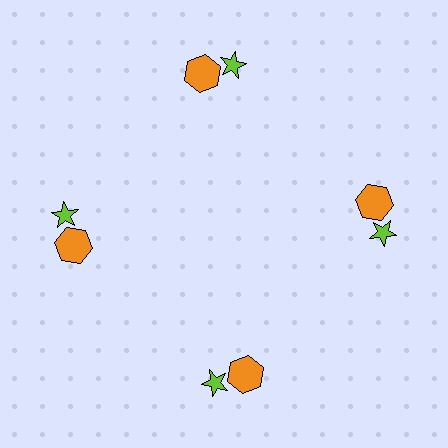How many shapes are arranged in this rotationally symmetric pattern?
There are 8 shapes, arranged in 4 groups of 2.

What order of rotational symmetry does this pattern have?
This pattern has 4-fold rotational symmetry.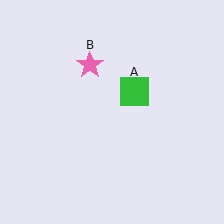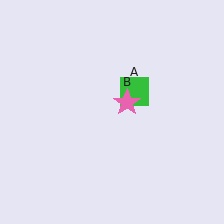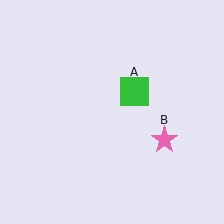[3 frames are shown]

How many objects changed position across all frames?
1 object changed position: pink star (object B).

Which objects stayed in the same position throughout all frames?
Green square (object A) remained stationary.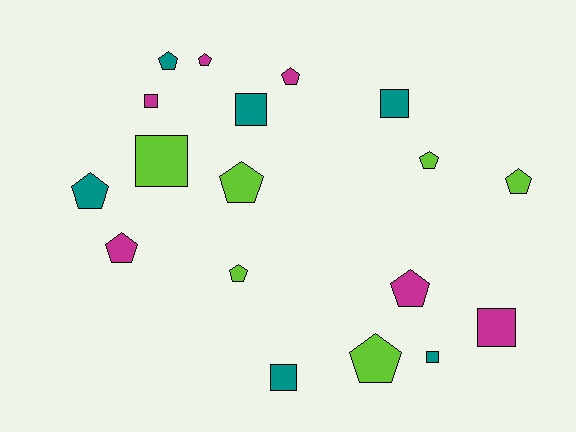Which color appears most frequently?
Lime, with 6 objects.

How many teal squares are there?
There are 4 teal squares.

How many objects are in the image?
There are 18 objects.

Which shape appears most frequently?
Pentagon, with 11 objects.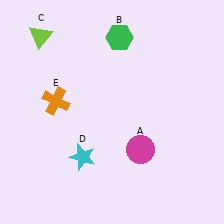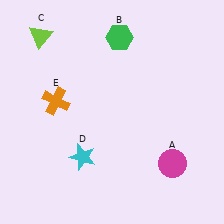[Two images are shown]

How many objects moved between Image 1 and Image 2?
1 object moved between the two images.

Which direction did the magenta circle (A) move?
The magenta circle (A) moved right.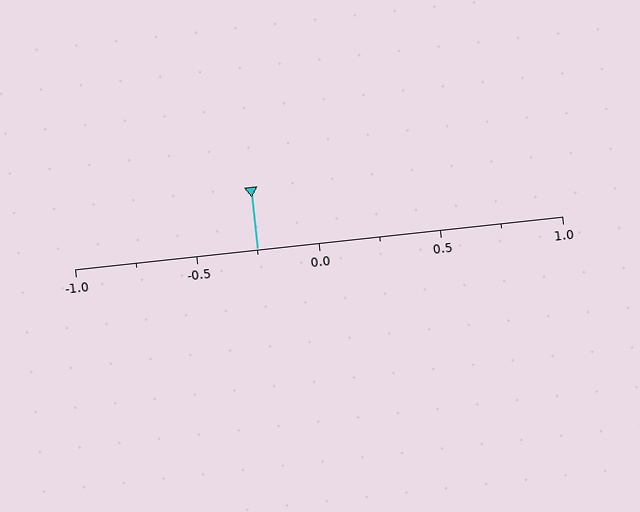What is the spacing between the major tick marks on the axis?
The major ticks are spaced 0.5 apart.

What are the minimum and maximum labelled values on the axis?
The axis runs from -1.0 to 1.0.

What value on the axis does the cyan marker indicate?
The marker indicates approximately -0.25.